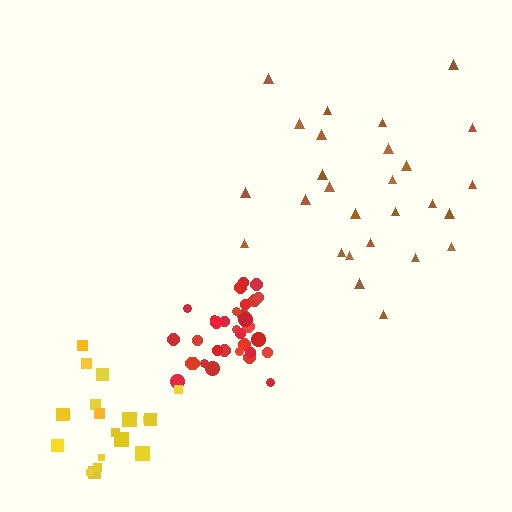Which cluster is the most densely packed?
Red.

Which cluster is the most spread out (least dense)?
Brown.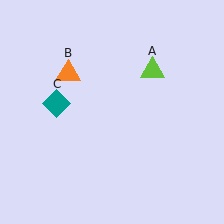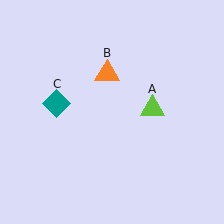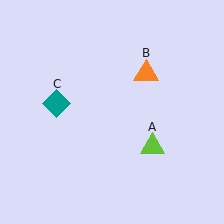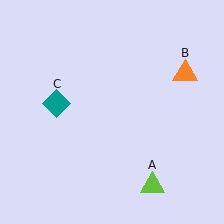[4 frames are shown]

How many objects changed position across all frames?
2 objects changed position: lime triangle (object A), orange triangle (object B).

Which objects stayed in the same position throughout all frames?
Teal diamond (object C) remained stationary.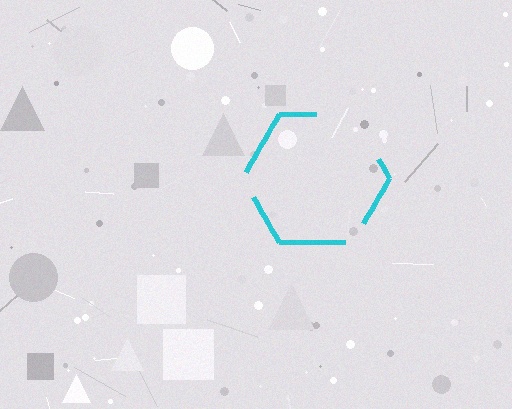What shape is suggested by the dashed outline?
The dashed outline suggests a hexagon.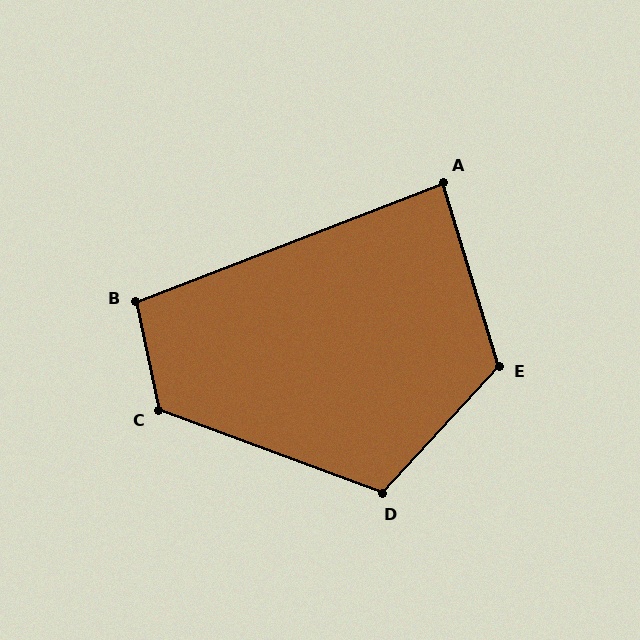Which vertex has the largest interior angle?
C, at approximately 122 degrees.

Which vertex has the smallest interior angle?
A, at approximately 86 degrees.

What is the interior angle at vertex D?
Approximately 112 degrees (obtuse).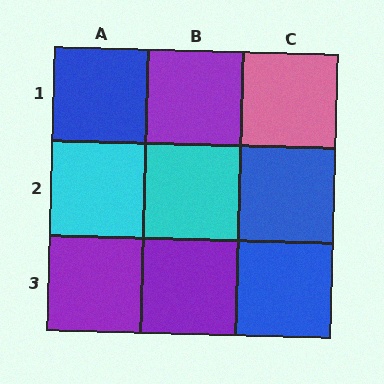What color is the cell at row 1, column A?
Blue.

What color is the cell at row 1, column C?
Pink.